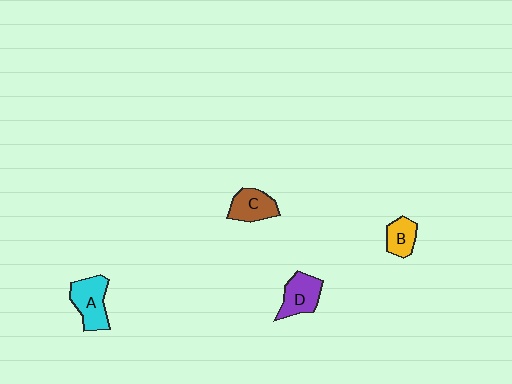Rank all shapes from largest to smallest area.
From largest to smallest: A (cyan), D (purple), C (brown), B (yellow).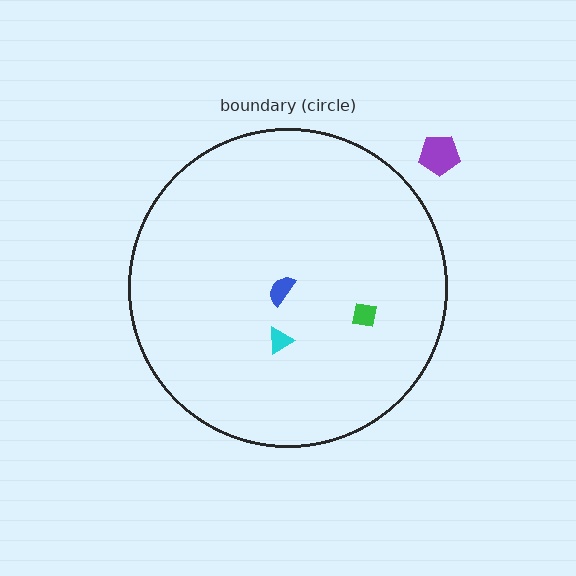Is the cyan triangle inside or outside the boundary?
Inside.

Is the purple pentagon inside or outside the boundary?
Outside.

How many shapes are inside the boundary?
3 inside, 1 outside.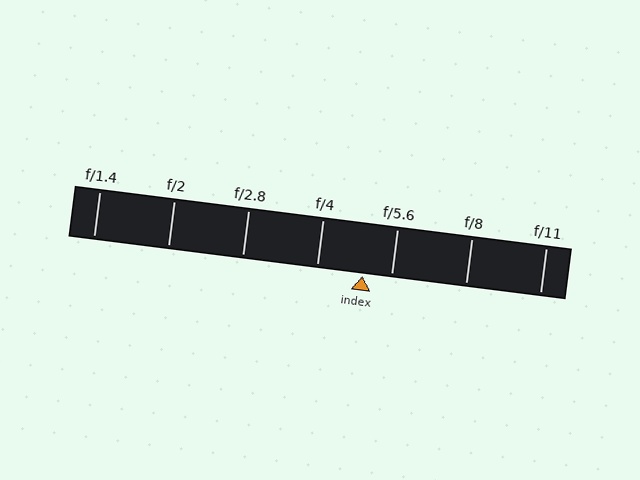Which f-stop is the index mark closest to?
The index mark is closest to f/5.6.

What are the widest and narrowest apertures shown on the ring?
The widest aperture shown is f/1.4 and the narrowest is f/11.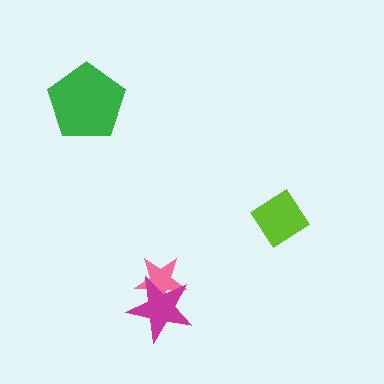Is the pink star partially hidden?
Yes, it is partially covered by another shape.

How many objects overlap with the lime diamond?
0 objects overlap with the lime diamond.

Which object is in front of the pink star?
The magenta star is in front of the pink star.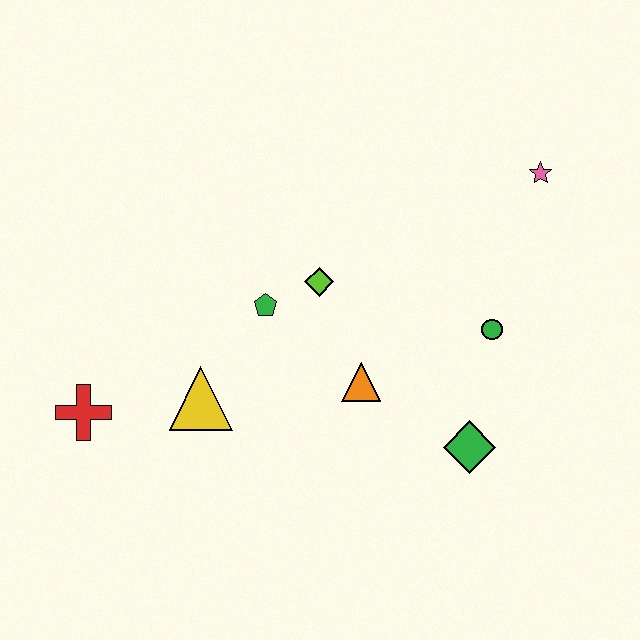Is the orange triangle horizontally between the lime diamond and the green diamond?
Yes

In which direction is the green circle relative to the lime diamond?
The green circle is to the right of the lime diamond.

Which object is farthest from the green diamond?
The red cross is farthest from the green diamond.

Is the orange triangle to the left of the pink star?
Yes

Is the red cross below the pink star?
Yes